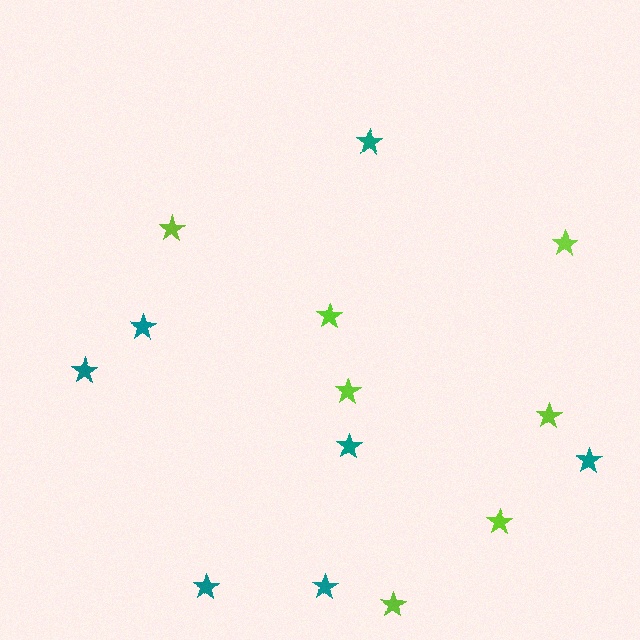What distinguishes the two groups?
There are 2 groups: one group of teal stars (7) and one group of lime stars (7).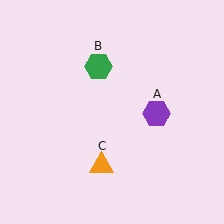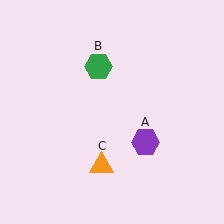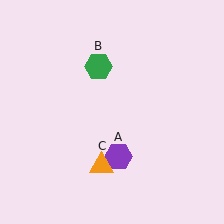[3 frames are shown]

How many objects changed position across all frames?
1 object changed position: purple hexagon (object A).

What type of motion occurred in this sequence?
The purple hexagon (object A) rotated clockwise around the center of the scene.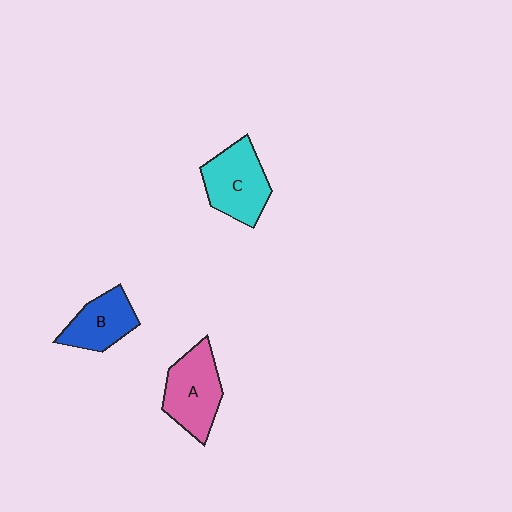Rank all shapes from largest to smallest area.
From largest to smallest: A (pink), C (cyan), B (blue).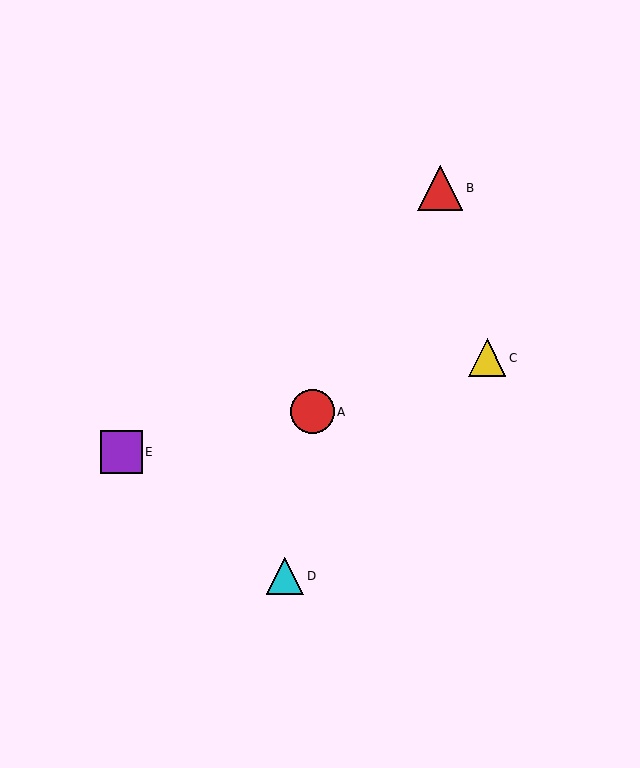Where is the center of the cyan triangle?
The center of the cyan triangle is at (285, 576).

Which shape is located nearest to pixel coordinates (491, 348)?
The yellow triangle (labeled C) at (487, 358) is nearest to that location.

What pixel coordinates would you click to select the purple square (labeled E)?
Click at (121, 452) to select the purple square E.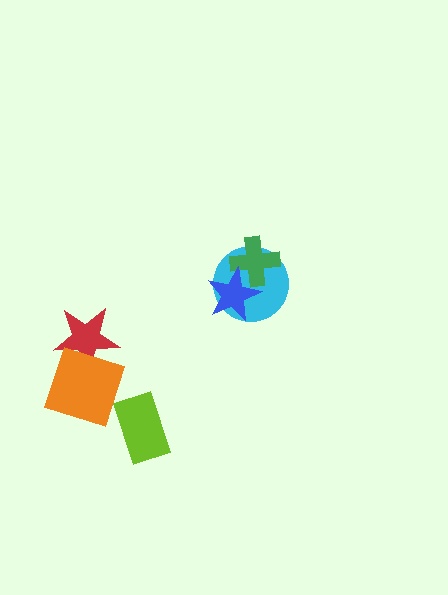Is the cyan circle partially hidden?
Yes, it is partially covered by another shape.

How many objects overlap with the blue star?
2 objects overlap with the blue star.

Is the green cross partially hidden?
Yes, it is partially covered by another shape.